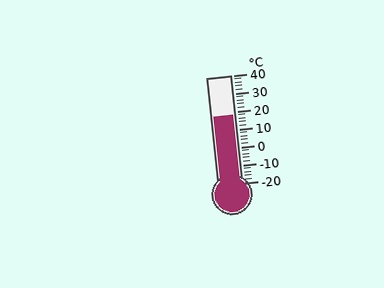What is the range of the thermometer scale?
The thermometer scale ranges from -20°C to 40°C.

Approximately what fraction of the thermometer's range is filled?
The thermometer is filled to approximately 65% of its range.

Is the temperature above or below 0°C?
The temperature is above 0°C.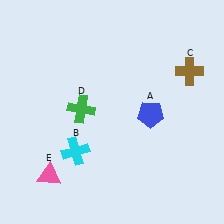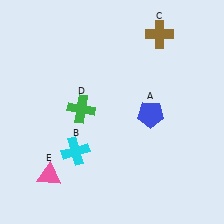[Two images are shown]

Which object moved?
The brown cross (C) moved up.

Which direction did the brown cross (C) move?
The brown cross (C) moved up.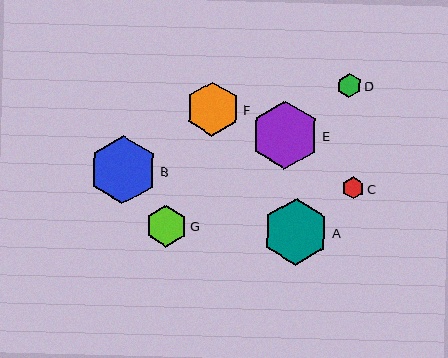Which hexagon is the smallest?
Hexagon C is the smallest with a size of approximately 22 pixels.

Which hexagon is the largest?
Hexagon E is the largest with a size of approximately 68 pixels.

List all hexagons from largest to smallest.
From largest to smallest: E, B, A, F, G, D, C.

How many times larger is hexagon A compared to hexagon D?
Hexagon A is approximately 2.8 times the size of hexagon D.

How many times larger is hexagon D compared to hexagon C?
Hexagon D is approximately 1.1 times the size of hexagon C.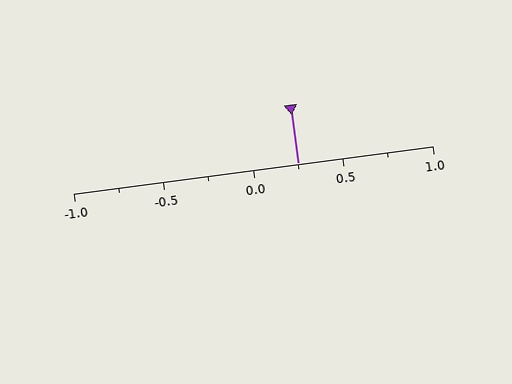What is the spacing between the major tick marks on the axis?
The major ticks are spaced 0.5 apart.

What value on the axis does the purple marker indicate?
The marker indicates approximately 0.25.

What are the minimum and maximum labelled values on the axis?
The axis runs from -1.0 to 1.0.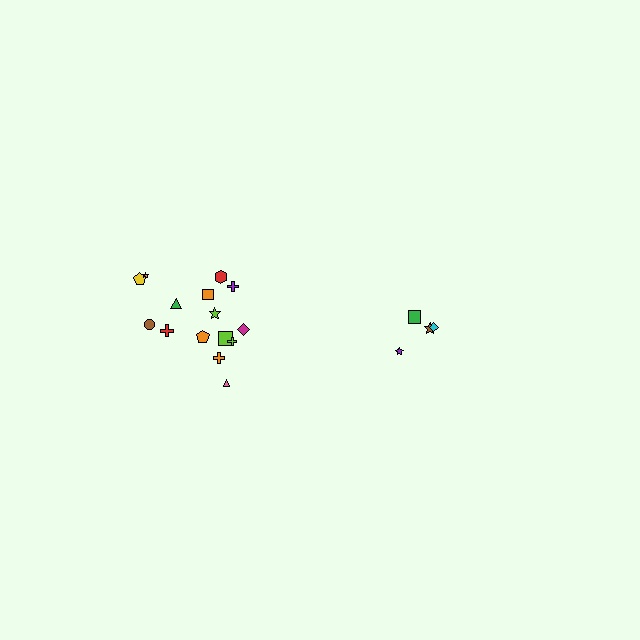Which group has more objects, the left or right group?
The left group.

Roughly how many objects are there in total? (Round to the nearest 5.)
Roughly 20 objects in total.